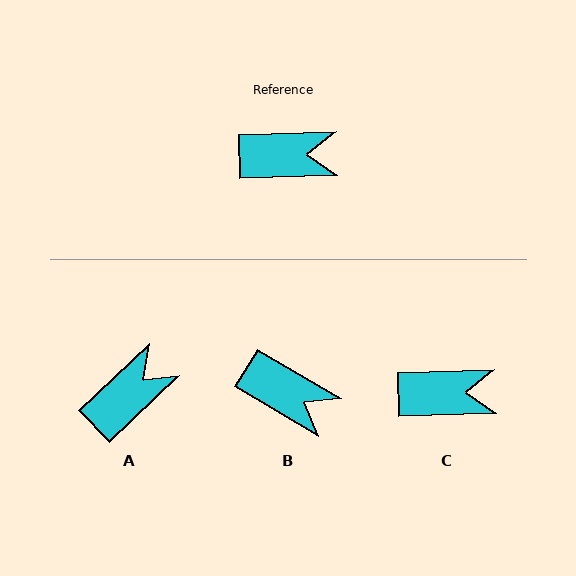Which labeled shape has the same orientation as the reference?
C.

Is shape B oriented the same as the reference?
No, it is off by about 32 degrees.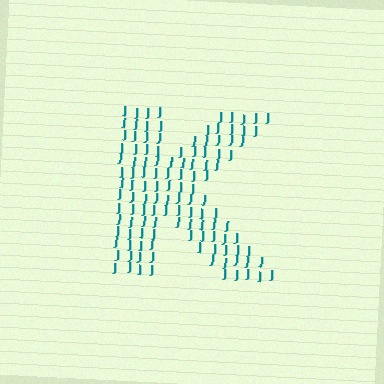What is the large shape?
The large shape is the letter K.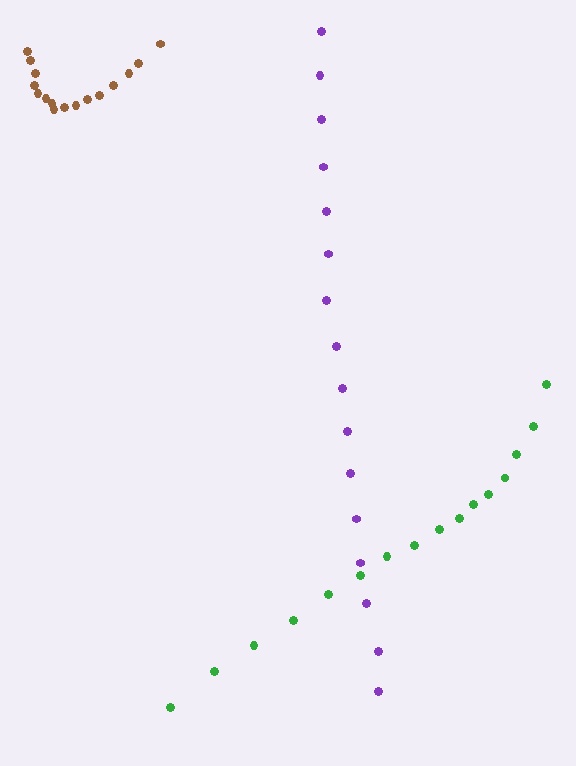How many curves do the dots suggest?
There are 3 distinct paths.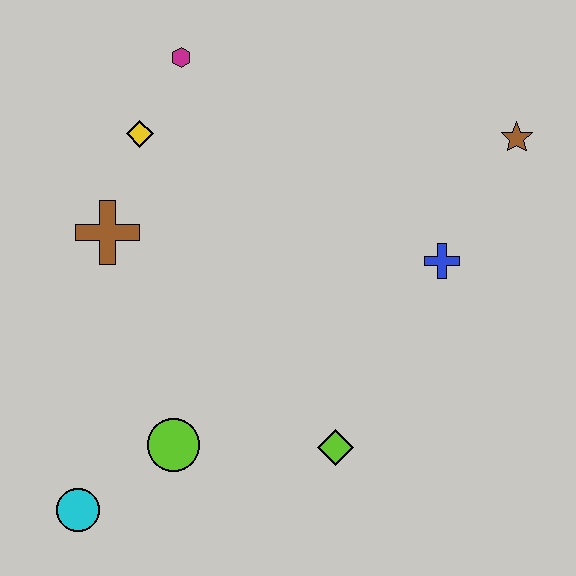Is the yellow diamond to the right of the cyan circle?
Yes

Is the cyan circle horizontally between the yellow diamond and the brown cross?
No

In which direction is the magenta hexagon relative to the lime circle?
The magenta hexagon is above the lime circle.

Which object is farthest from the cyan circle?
The brown star is farthest from the cyan circle.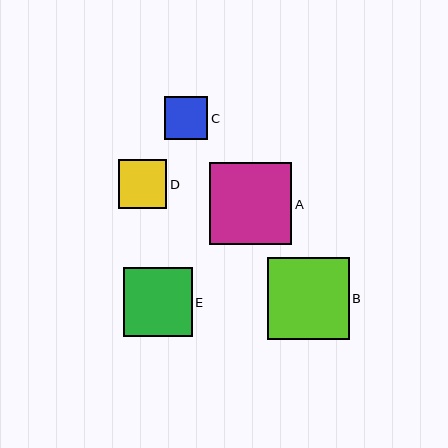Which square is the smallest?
Square C is the smallest with a size of approximately 43 pixels.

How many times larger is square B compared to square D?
Square B is approximately 1.7 times the size of square D.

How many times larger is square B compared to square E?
Square B is approximately 1.2 times the size of square E.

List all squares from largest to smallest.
From largest to smallest: B, A, E, D, C.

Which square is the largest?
Square B is the largest with a size of approximately 82 pixels.